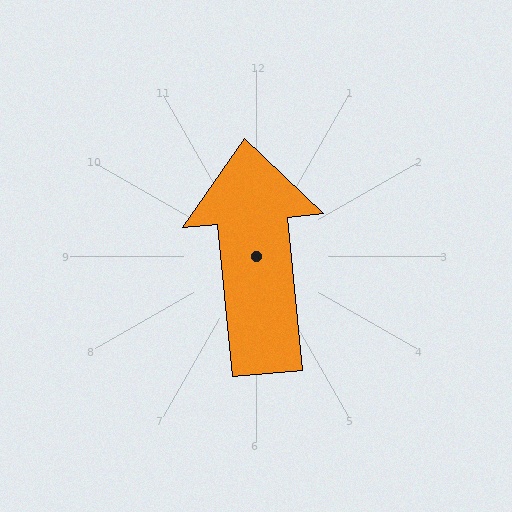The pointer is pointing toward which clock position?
Roughly 12 o'clock.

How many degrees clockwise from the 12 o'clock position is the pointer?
Approximately 354 degrees.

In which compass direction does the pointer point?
North.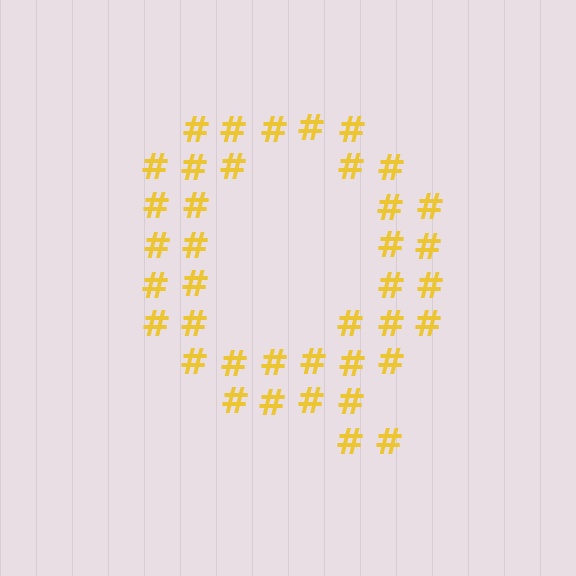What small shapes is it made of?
It is made of small hash symbols.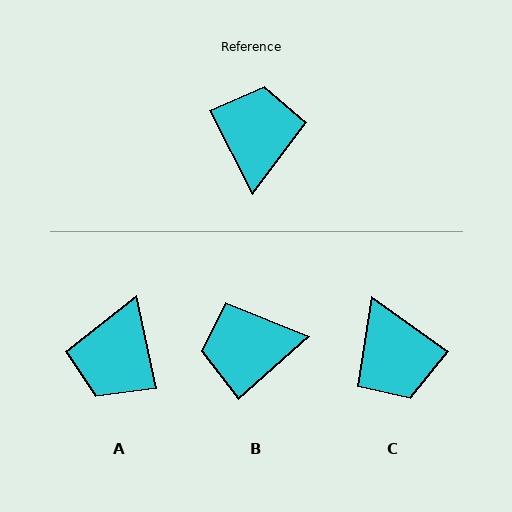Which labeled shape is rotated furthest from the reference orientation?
A, about 165 degrees away.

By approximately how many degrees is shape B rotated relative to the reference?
Approximately 104 degrees counter-clockwise.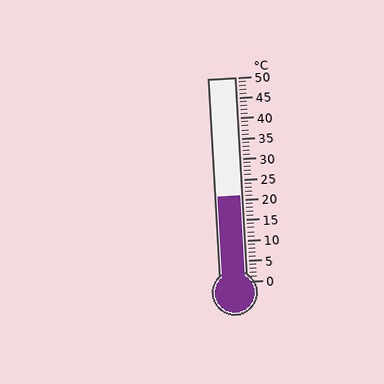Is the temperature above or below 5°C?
The temperature is above 5°C.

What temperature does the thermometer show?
The thermometer shows approximately 21°C.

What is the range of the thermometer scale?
The thermometer scale ranges from 0°C to 50°C.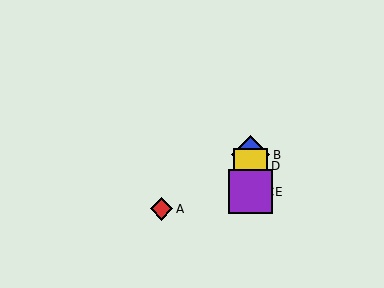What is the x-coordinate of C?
Object C is at x≈251.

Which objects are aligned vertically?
Objects B, C, D, E are aligned vertically.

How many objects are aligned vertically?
4 objects (B, C, D, E) are aligned vertically.